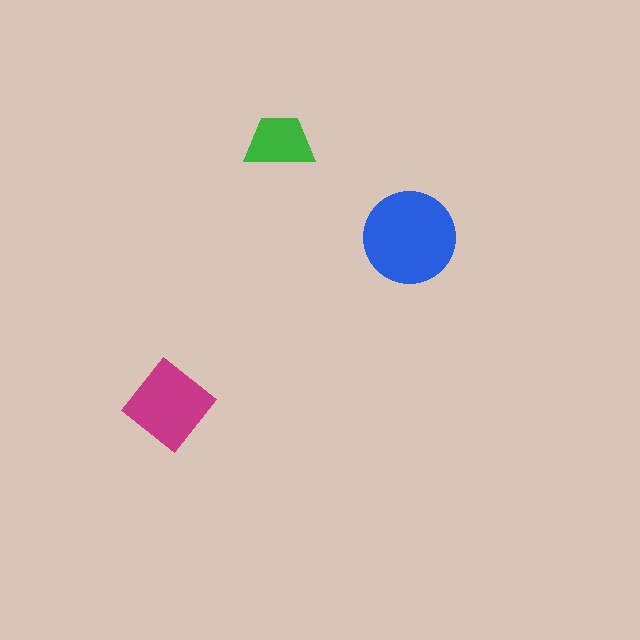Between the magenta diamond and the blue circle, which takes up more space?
The blue circle.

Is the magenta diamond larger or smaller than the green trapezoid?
Larger.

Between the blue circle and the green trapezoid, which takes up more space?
The blue circle.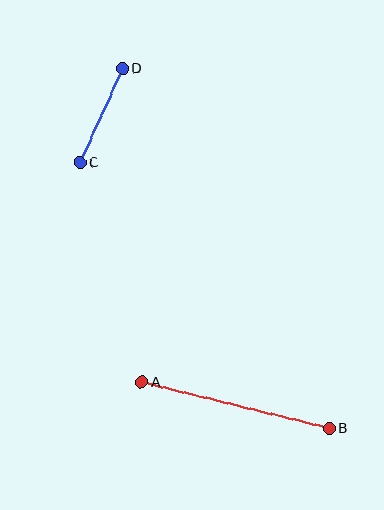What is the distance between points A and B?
The distance is approximately 193 pixels.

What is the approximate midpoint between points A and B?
The midpoint is at approximately (236, 405) pixels.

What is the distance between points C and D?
The distance is approximately 104 pixels.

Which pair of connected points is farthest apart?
Points A and B are farthest apart.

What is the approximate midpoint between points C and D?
The midpoint is at approximately (101, 116) pixels.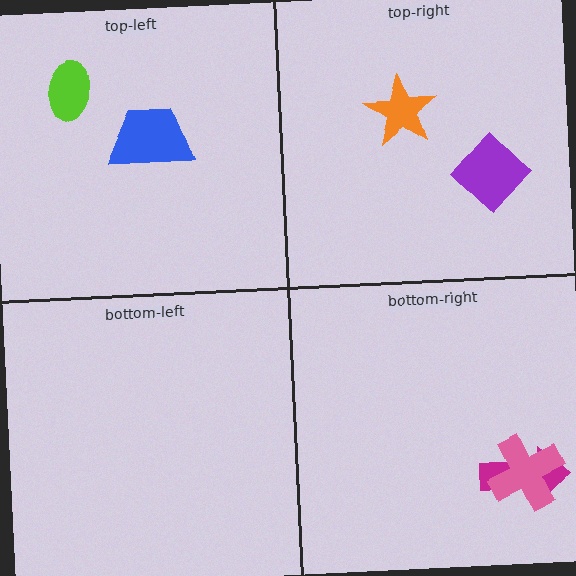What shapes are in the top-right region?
The orange star, the purple diamond.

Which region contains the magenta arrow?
The bottom-right region.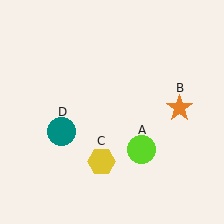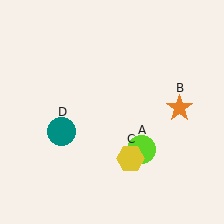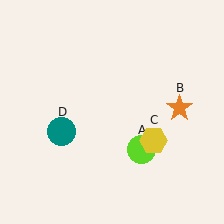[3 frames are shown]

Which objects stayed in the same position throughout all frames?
Lime circle (object A) and orange star (object B) and teal circle (object D) remained stationary.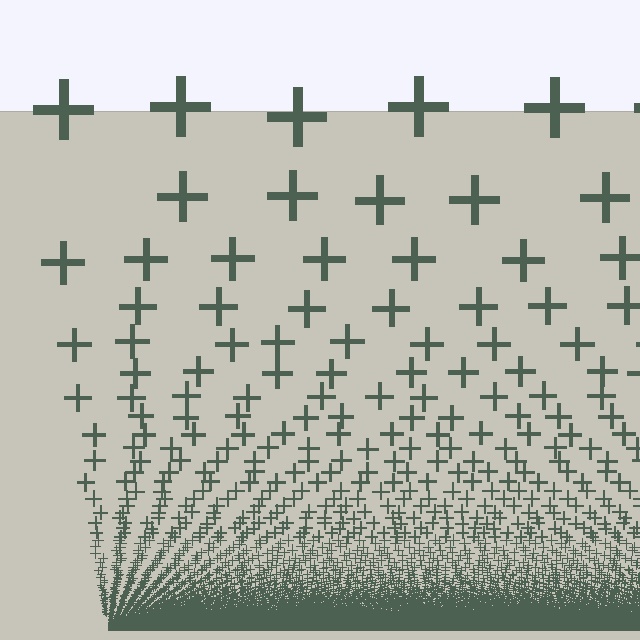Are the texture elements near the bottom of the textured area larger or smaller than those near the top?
Smaller. The gradient is inverted — elements near the bottom are smaller and denser.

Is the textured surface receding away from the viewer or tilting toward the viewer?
The surface appears to tilt toward the viewer. Texture elements get larger and sparser toward the top.